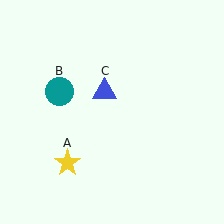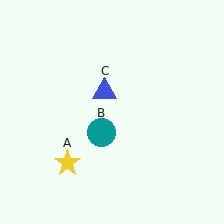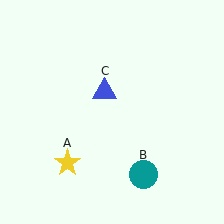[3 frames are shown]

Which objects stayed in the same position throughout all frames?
Yellow star (object A) and blue triangle (object C) remained stationary.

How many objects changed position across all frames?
1 object changed position: teal circle (object B).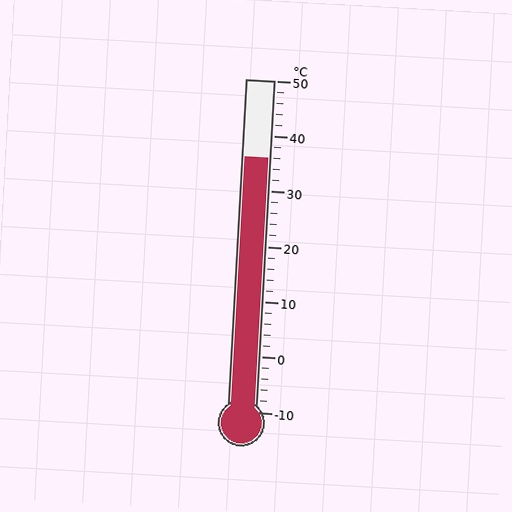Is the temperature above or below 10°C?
The temperature is above 10°C.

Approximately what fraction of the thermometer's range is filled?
The thermometer is filled to approximately 75% of its range.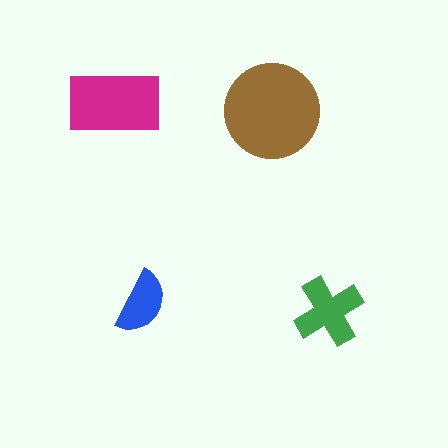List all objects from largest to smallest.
The brown circle, the magenta rectangle, the green cross, the blue semicircle.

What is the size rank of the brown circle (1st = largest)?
1st.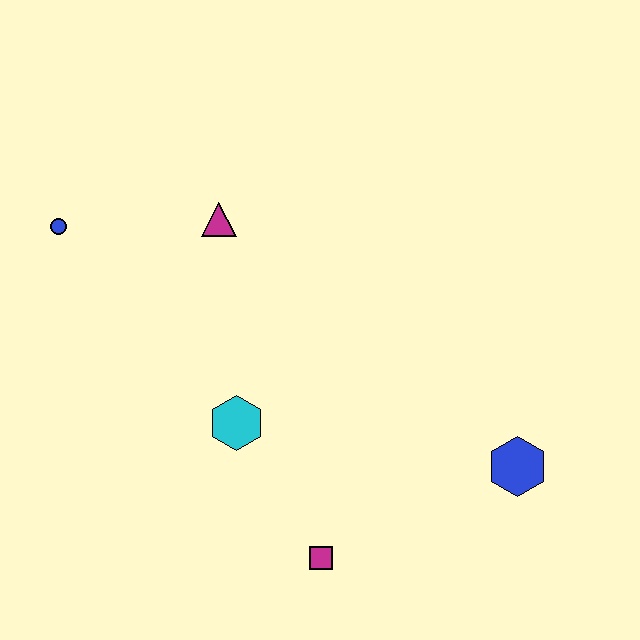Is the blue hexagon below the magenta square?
No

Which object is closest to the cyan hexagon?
The magenta square is closest to the cyan hexagon.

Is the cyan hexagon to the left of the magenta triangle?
No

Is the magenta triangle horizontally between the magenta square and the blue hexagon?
No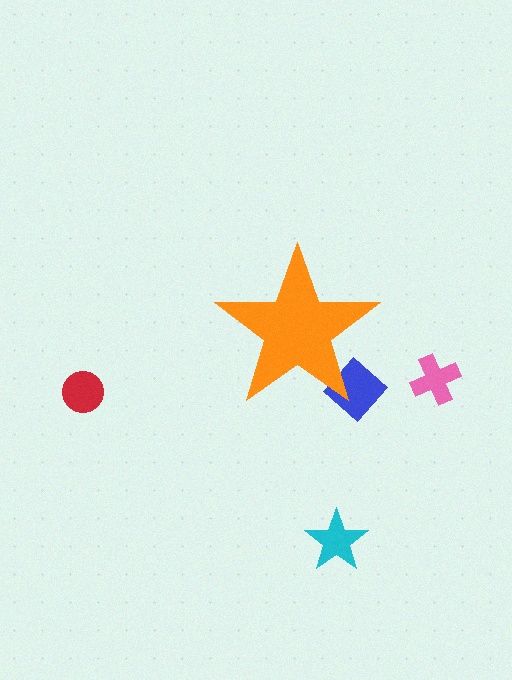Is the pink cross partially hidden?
No, the pink cross is fully visible.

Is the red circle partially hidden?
No, the red circle is fully visible.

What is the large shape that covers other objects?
An orange star.